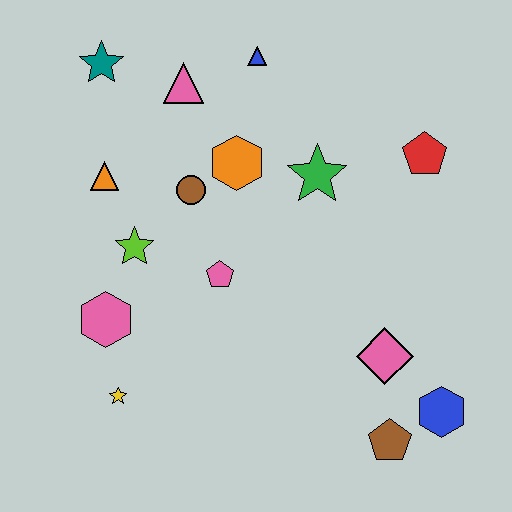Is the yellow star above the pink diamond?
No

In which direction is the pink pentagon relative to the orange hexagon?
The pink pentagon is below the orange hexagon.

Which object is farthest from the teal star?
The blue hexagon is farthest from the teal star.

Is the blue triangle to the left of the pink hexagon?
No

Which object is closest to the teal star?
The pink triangle is closest to the teal star.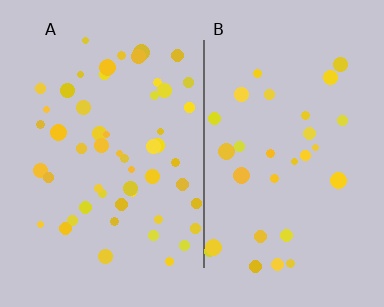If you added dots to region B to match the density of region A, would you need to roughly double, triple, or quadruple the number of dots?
Approximately double.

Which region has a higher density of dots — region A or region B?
A (the left).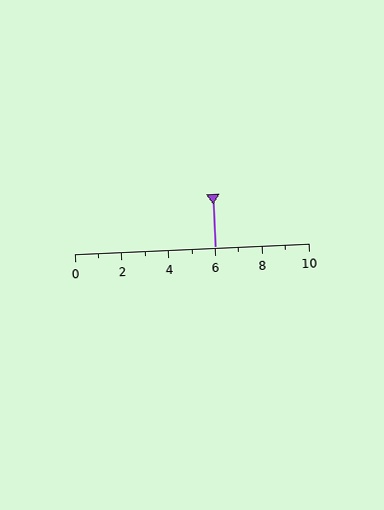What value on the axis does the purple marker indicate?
The marker indicates approximately 6.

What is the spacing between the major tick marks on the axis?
The major ticks are spaced 2 apart.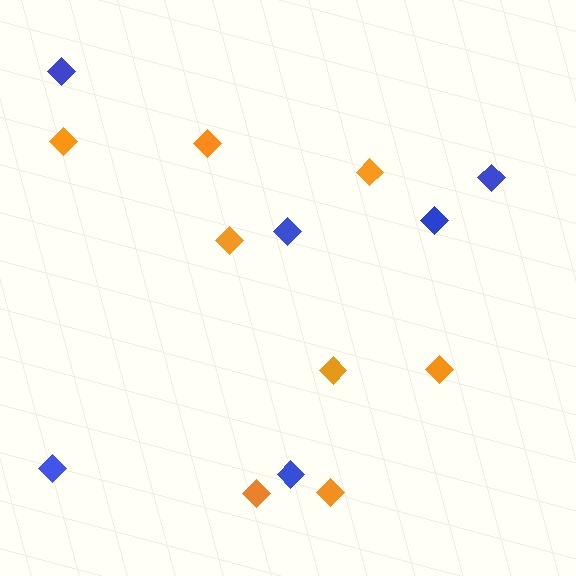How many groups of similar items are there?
There are 2 groups: one group of blue diamonds (6) and one group of orange diamonds (8).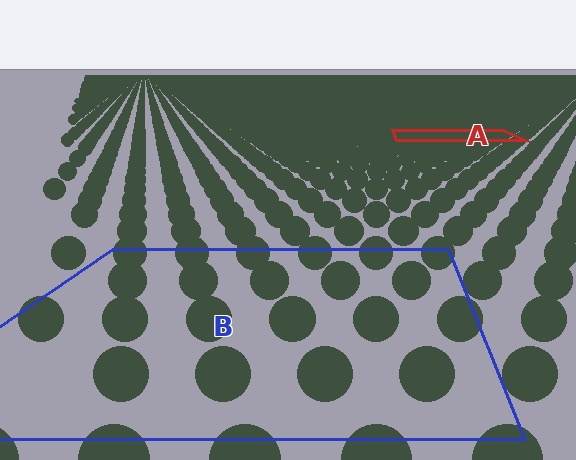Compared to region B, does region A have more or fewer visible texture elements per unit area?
Region A has more texture elements per unit area — they are packed more densely because it is farther away.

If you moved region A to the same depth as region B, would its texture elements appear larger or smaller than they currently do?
They would appear larger. At a closer depth, the same texture elements are projected at a bigger on-screen size.